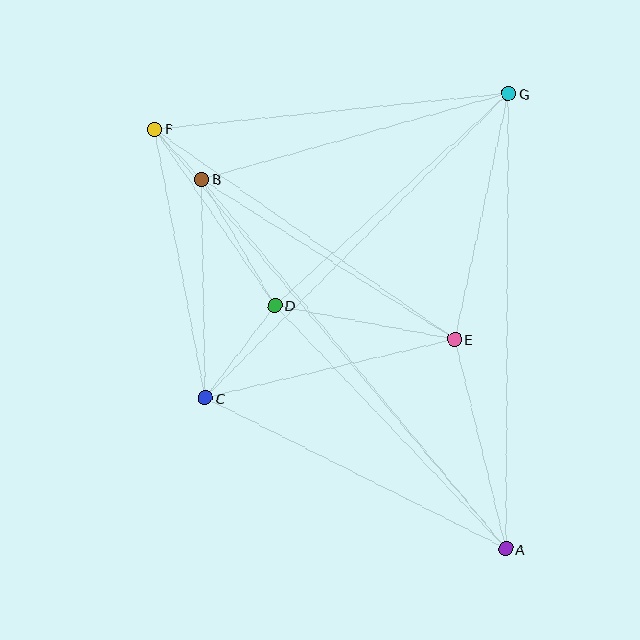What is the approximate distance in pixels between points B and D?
The distance between B and D is approximately 146 pixels.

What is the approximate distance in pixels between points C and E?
The distance between C and E is approximately 256 pixels.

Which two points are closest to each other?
Points B and F are closest to each other.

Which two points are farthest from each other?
Points A and F are farthest from each other.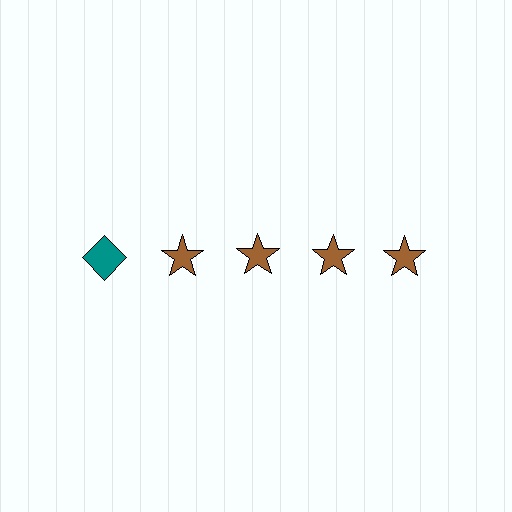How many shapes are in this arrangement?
There are 5 shapes arranged in a grid pattern.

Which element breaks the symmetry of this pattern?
The teal diamond in the top row, leftmost column breaks the symmetry. All other shapes are brown stars.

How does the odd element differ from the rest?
It differs in both color (teal instead of brown) and shape (diamond instead of star).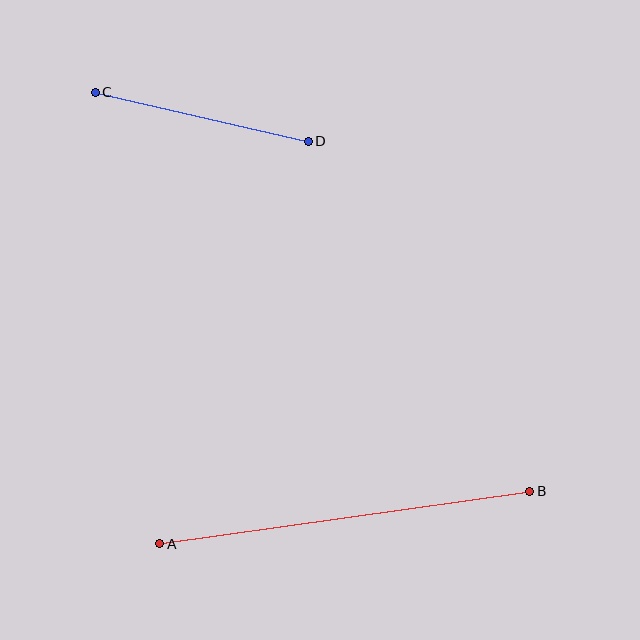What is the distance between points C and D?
The distance is approximately 219 pixels.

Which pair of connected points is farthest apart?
Points A and B are farthest apart.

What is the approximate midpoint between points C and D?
The midpoint is at approximately (202, 117) pixels.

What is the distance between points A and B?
The distance is approximately 373 pixels.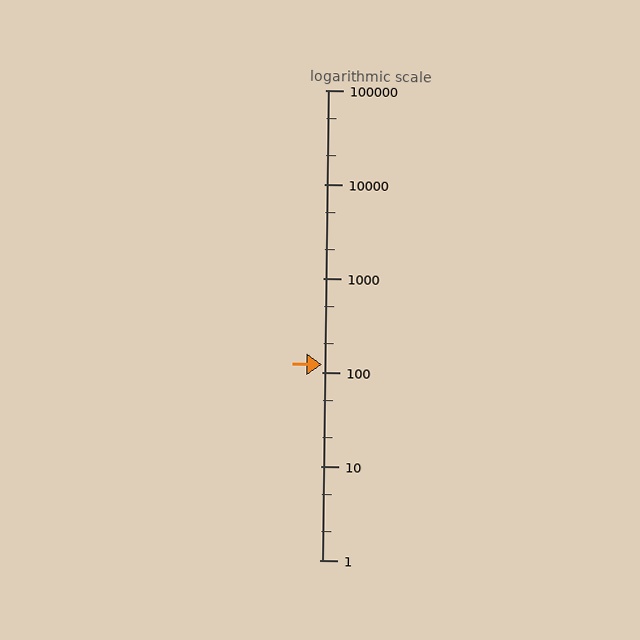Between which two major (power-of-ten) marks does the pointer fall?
The pointer is between 100 and 1000.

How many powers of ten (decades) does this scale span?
The scale spans 5 decades, from 1 to 100000.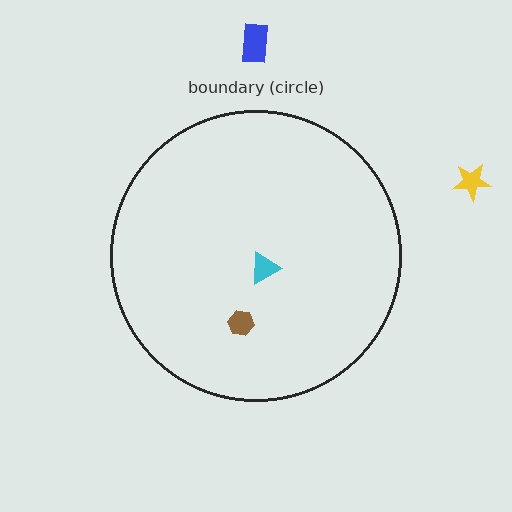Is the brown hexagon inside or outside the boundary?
Inside.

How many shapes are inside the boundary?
2 inside, 2 outside.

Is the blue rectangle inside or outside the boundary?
Outside.